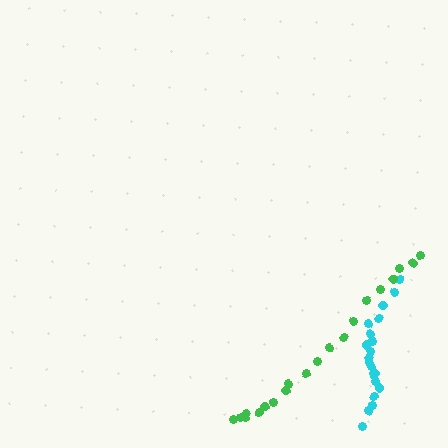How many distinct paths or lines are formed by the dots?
There are 2 distinct paths.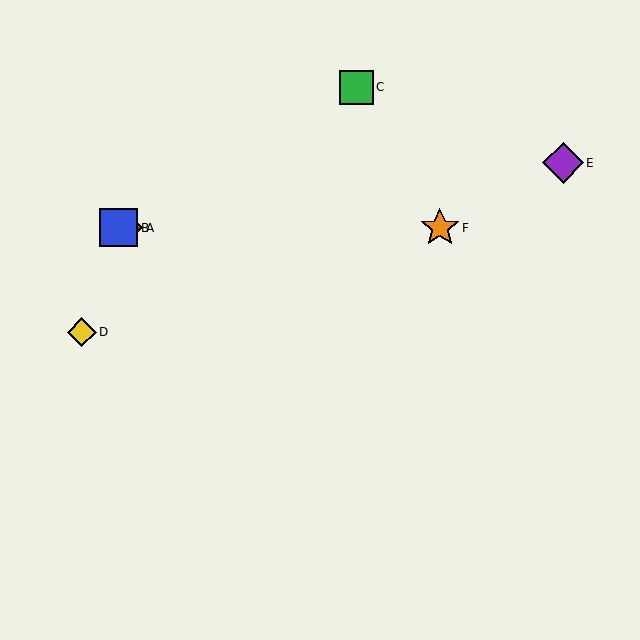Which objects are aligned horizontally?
Objects A, B, F are aligned horizontally.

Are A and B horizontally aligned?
Yes, both are at y≈228.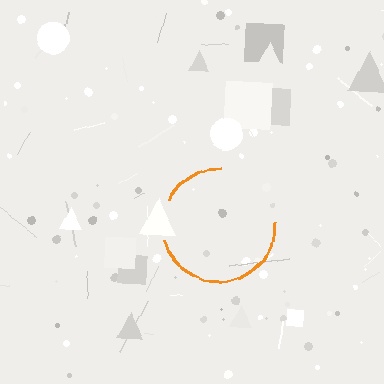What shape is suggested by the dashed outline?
The dashed outline suggests a circle.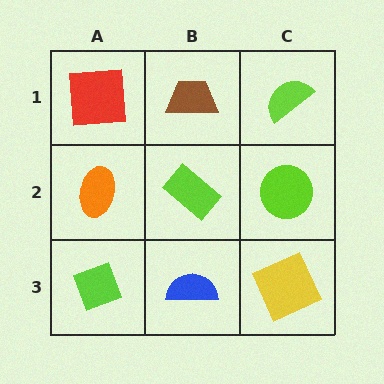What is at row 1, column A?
A red square.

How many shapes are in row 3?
3 shapes.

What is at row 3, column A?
A lime diamond.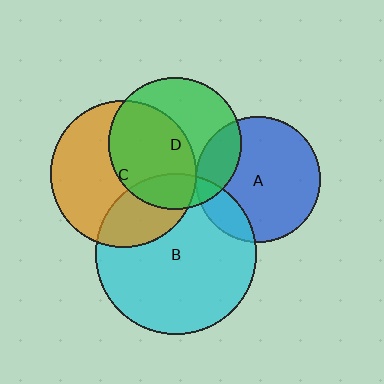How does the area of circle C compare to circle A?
Approximately 1.4 times.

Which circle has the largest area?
Circle B (cyan).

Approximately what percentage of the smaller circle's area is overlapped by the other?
Approximately 5%.